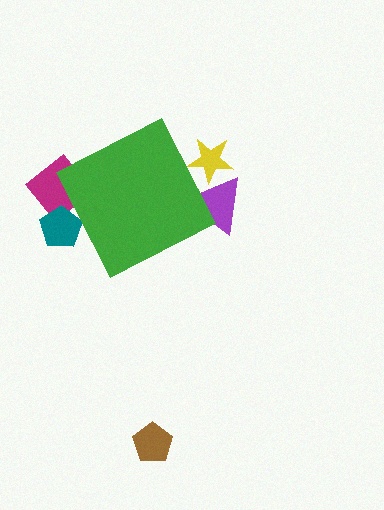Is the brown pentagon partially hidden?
No, the brown pentagon is fully visible.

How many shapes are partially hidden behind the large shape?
4 shapes are partially hidden.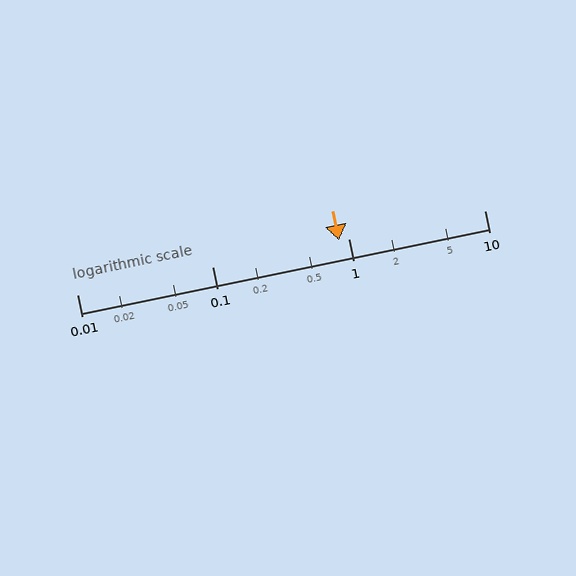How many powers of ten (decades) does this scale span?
The scale spans 3 decades, from 0.01 to 10.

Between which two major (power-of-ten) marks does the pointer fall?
The pointer is between 0.1 and 1.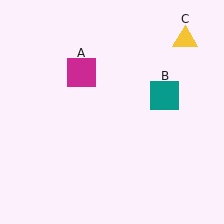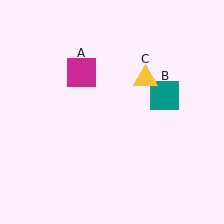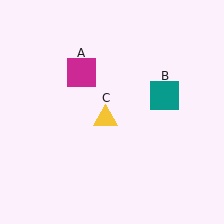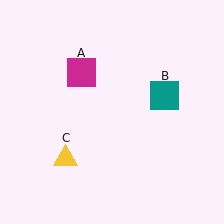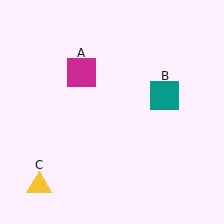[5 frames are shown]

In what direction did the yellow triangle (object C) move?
The yellow triangle (object C) moved down and to the left.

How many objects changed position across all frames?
1 object changed position: yellow triangle (object C).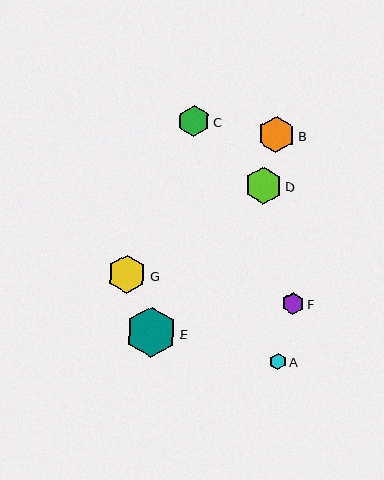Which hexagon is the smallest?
Hexagon A is the smallest with a size of approximately 16 pixels.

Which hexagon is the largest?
Hexagon E is the largest with a size of approximately 50 pixels.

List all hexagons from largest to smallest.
From largest to smallest: E, G, D, B, C, F, A.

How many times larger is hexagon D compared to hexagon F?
Hexagon D is approximately 1.6 times the size of hexagon F.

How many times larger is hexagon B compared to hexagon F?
Hexagon B is approximately 1.6 times the size of hexagon F.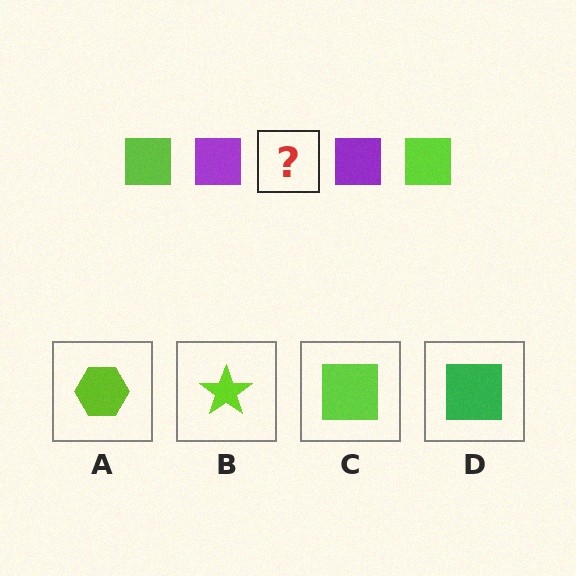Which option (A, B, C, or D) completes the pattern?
C.